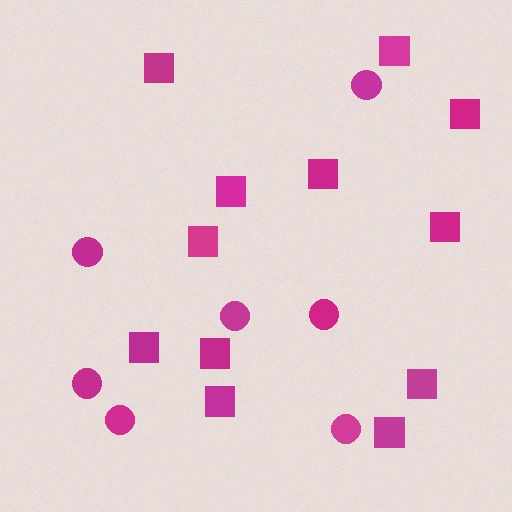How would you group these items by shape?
There are 2 groups: one group of circles (7) and one group of squares (12).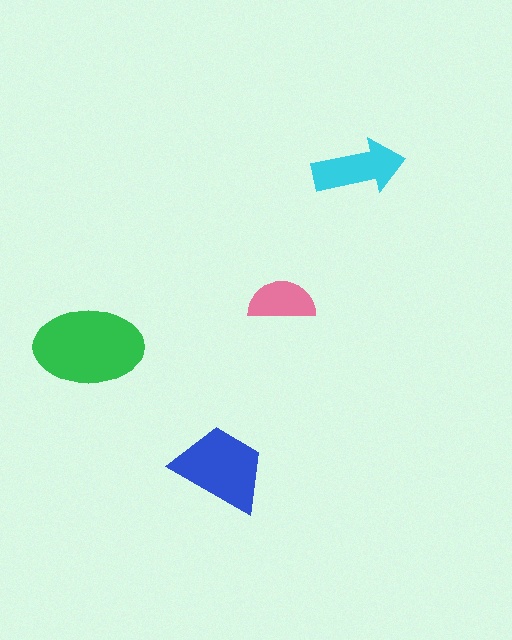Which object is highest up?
The cyan arrow is topmost.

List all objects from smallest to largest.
The pink semicircle, the cyan arrow, the blue trapezoid, the green ellipse.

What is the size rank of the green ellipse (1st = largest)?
1st.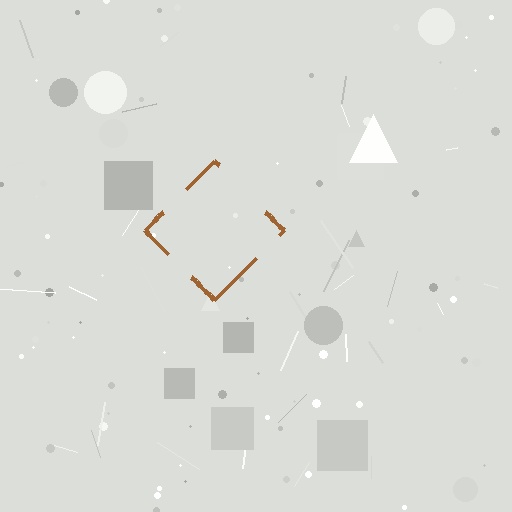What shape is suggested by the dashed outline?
The dashed outline suggests a diamond.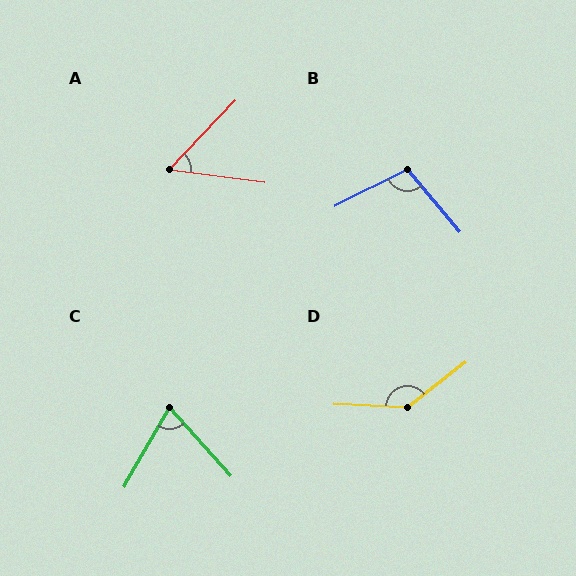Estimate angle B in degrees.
Approximately 103 degrees.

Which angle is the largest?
D, at approximately 139 degrees.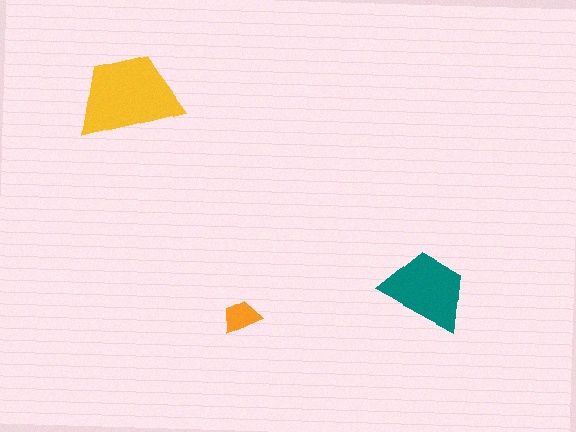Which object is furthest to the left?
The yellow trapezoid is leftmost.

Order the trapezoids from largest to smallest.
the yellow one, the teal one, the orange one.